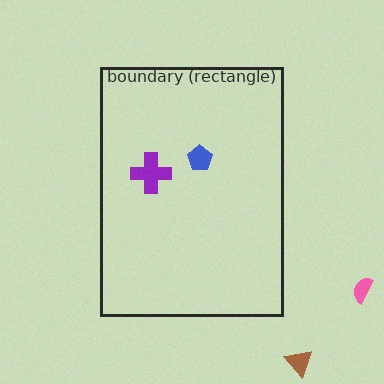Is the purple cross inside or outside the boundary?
Inside.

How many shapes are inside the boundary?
2 inside, 2 outside.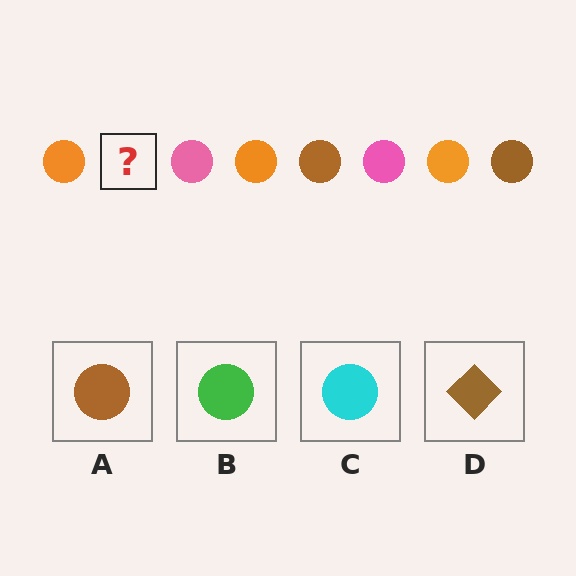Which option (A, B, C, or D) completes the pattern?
A.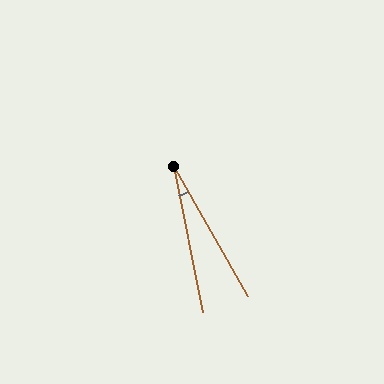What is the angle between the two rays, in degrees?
Approximately 19 degrees.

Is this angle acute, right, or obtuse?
It is acute.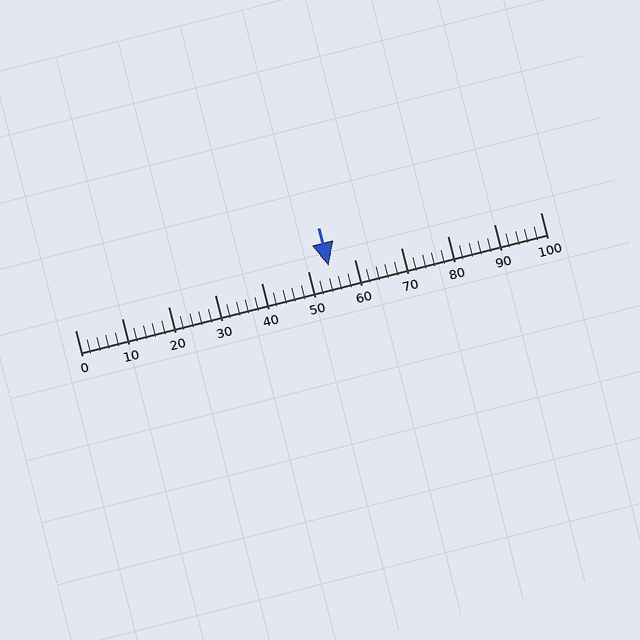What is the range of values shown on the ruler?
The ruler shows values from 0 to 100.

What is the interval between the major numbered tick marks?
The major tick marks are spaced 10 units apart.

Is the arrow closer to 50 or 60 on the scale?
The arrow is closer to 50.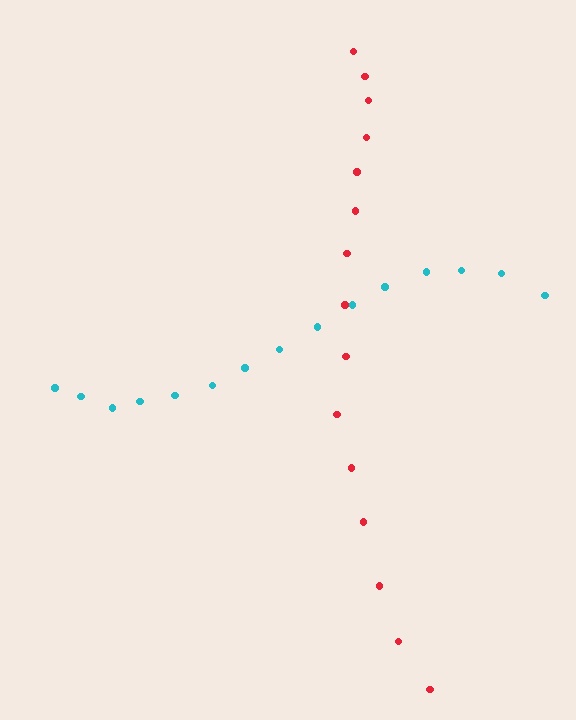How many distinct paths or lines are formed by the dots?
There are 2 distinct paths.